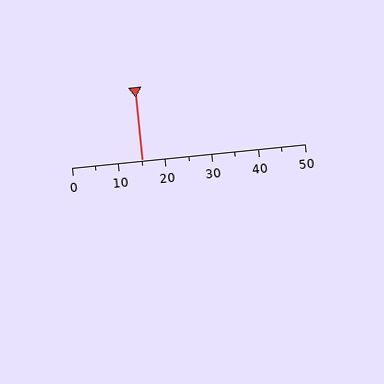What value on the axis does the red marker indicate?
The marker indicates approximately 15.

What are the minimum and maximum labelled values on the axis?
The axis runs from 0 to 50.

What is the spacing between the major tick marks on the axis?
The major ticks are spaced 10 apart.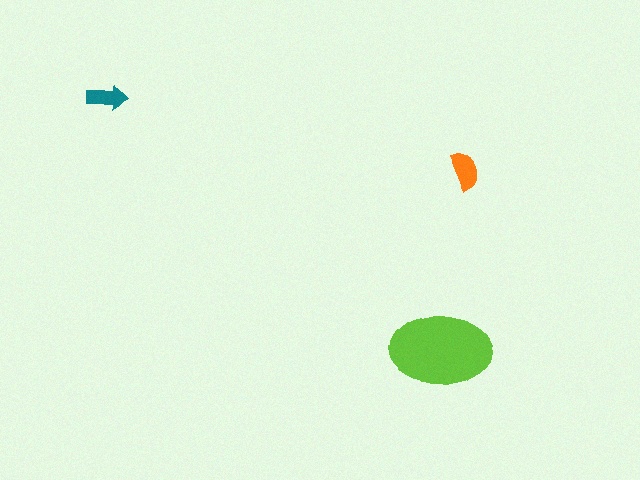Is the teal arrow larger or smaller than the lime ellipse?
Smaller.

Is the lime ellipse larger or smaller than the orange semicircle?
Larger.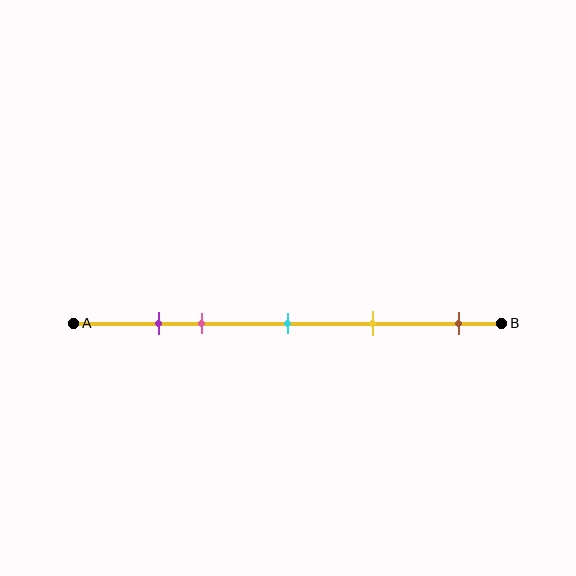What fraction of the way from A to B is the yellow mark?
The yellow mark is approximately 70% (0.7) of the way from A to B.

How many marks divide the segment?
There are 5 marks dividing the segment.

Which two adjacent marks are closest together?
The purple and pink marks are the closest adjacent pair.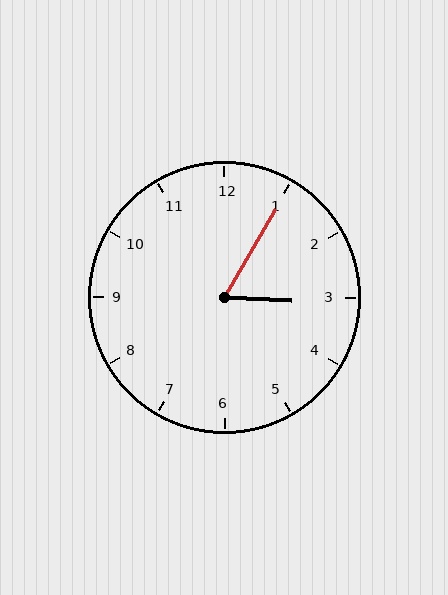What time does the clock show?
3:05.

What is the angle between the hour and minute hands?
Approximately 62 degrees.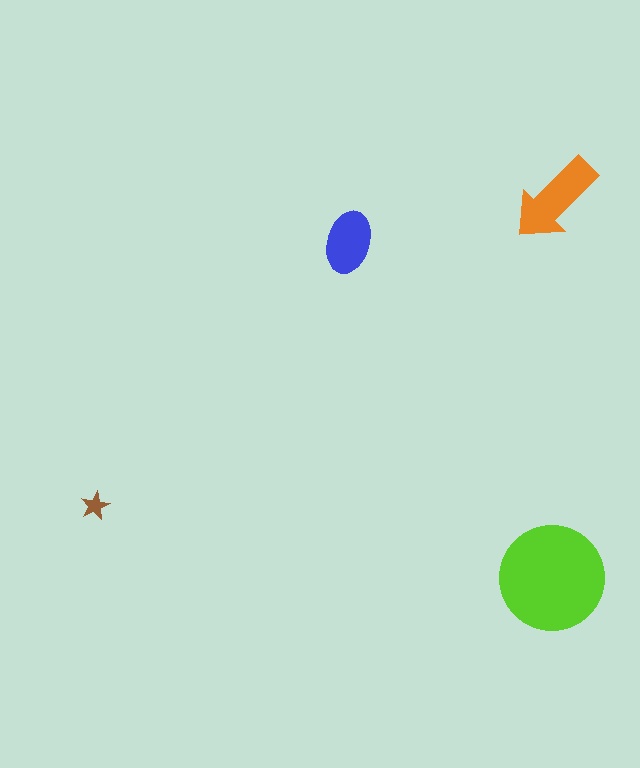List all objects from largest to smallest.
The lime circle, the orange arrow, the blue ellipse, the brown star.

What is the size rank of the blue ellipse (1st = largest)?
3rd.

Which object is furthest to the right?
The orange arrow is rightmost.